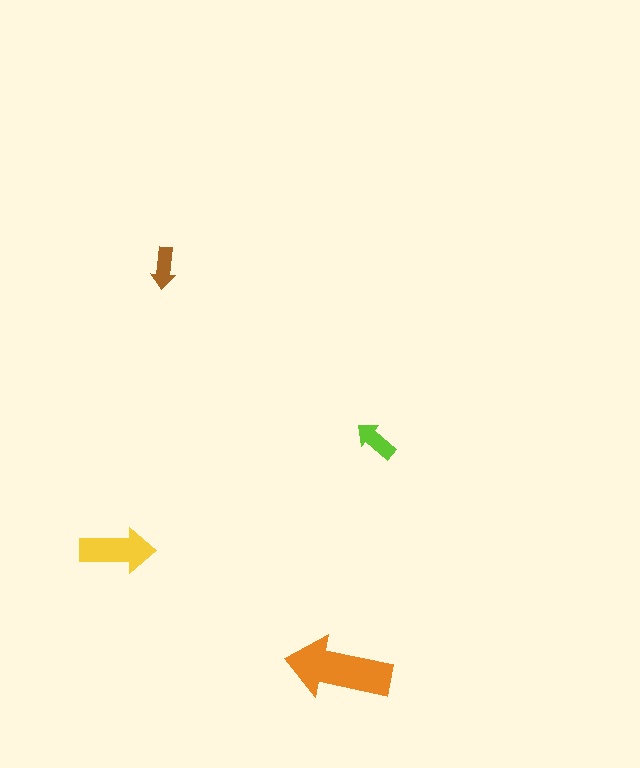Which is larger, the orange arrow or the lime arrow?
The orange one.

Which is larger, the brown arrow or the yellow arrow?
The yellow one.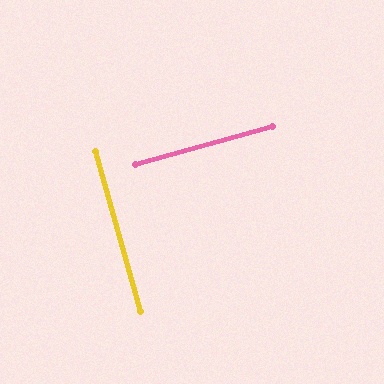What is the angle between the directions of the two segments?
Approximately 90 degrees.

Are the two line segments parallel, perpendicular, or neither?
Perpendicular — they meet at approximately 90°.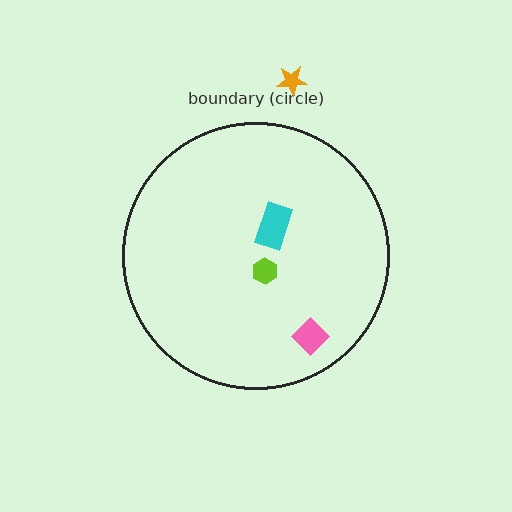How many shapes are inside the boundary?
3 inside, 1 outside.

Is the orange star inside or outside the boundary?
Outside.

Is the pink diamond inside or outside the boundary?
Inside.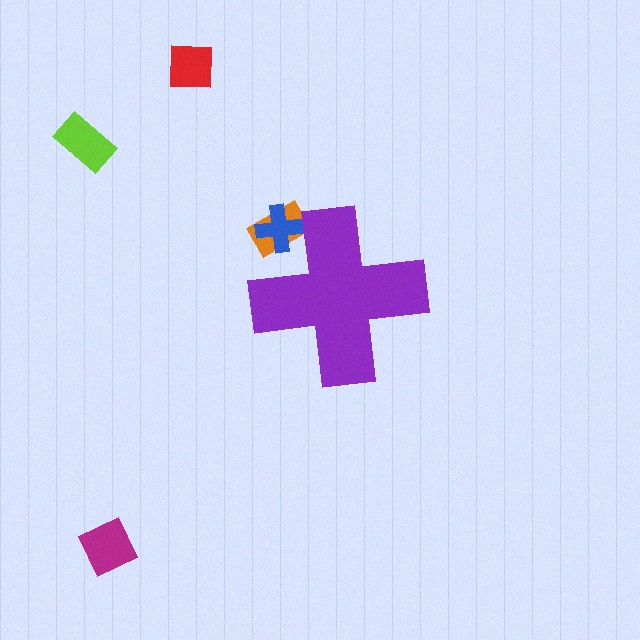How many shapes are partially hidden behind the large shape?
2 shapes are partially hidden.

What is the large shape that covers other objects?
A purple cross.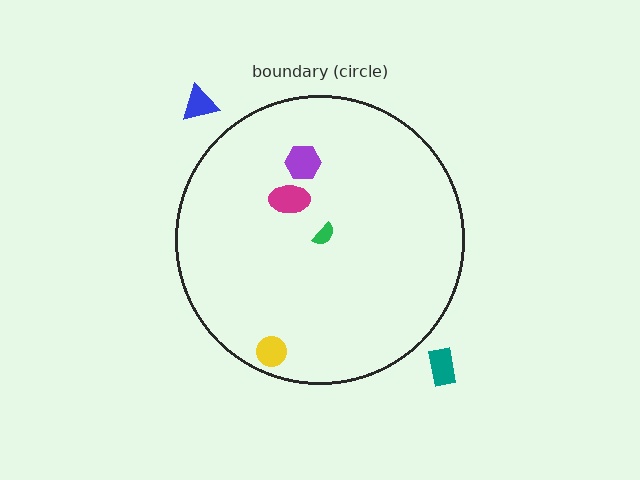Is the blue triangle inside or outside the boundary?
Outside.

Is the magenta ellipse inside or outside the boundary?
Inside.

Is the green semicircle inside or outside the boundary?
Inside.